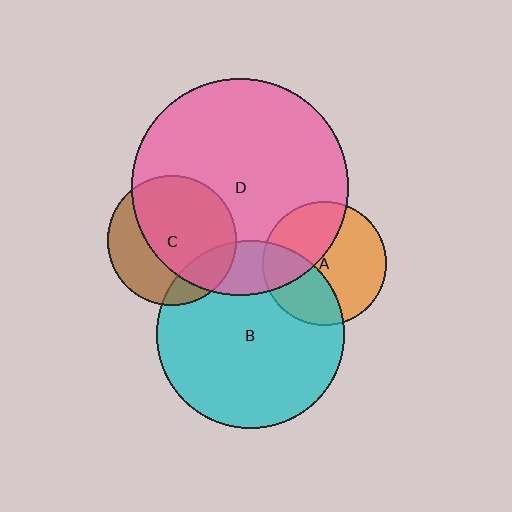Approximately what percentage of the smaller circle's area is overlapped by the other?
Approximately 20%.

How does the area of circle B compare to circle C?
Approximately 2.1 times.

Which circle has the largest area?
Circle D (pink).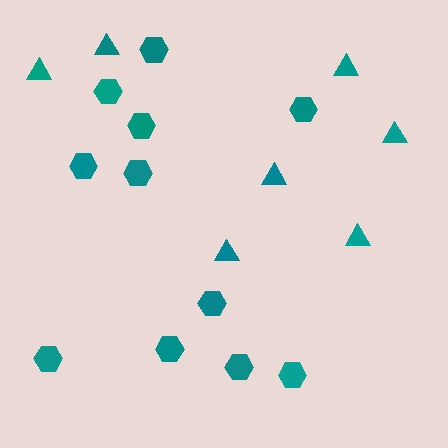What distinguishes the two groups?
There are 2 groups: one group of hexagons (11) and one group of triangles (7).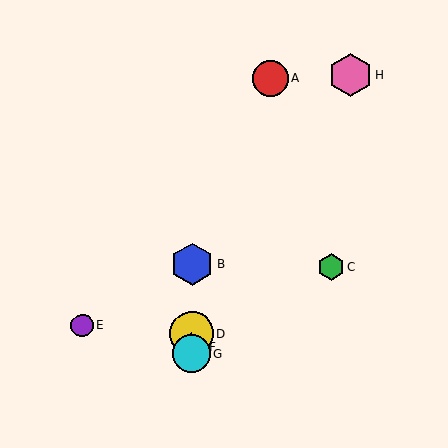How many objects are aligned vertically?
4 objects (B, D, F, G) are aligned vertically.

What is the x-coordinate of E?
Object E is at x≈82.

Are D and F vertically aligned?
Yes, both are at x≈192.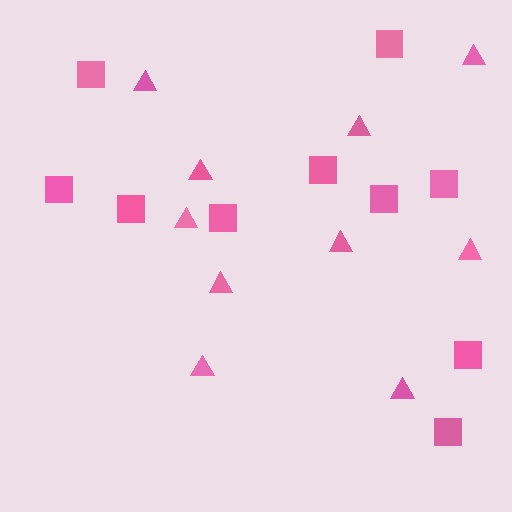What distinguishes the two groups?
There are 2 groups: one group of squares (10) and one group of triangles (10).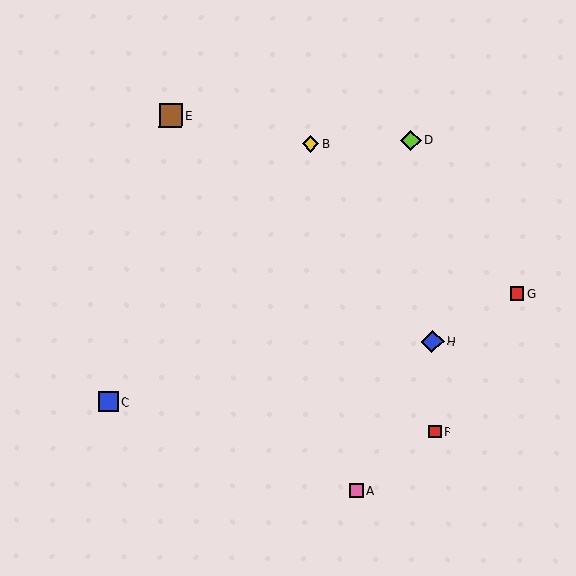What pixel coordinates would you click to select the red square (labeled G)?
Click at (517, 294) to select the red square G.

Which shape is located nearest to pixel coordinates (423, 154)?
The lime diamond (labeled D) at (411, 140) is nearest to that location.